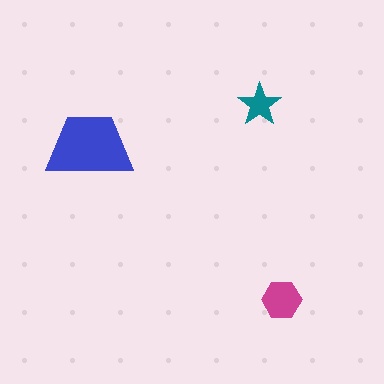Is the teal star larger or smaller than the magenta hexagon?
Smaller.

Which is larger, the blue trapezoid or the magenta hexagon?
The blue trapezoid.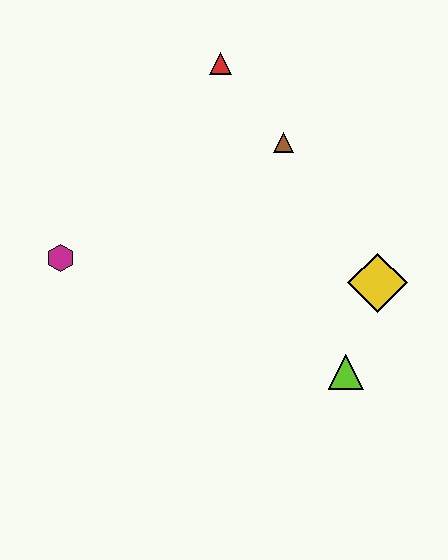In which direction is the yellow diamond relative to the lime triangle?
The yellow diamond is above the lime triangle.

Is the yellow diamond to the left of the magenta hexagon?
No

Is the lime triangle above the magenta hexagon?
No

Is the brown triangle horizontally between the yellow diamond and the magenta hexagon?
Yes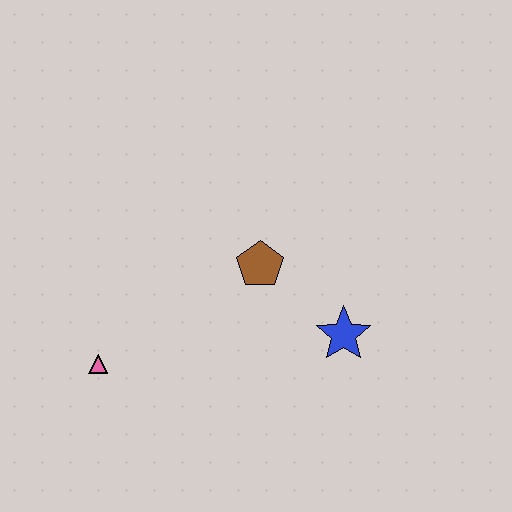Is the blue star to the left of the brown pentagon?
No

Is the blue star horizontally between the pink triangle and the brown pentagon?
No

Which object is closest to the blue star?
The brown pentagon is closest to the blue star.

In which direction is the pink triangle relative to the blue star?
The pink triangle is to the left of the blue star.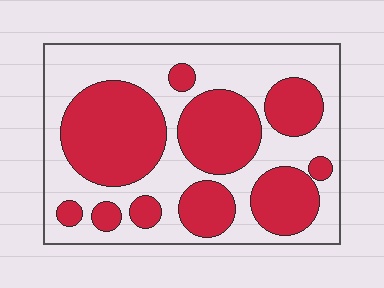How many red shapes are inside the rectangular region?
10.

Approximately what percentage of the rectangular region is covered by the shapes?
Approximately 45%.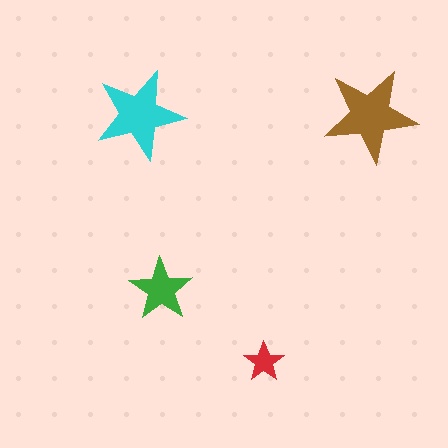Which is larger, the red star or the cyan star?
The cyan one.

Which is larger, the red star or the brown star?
The brown one.